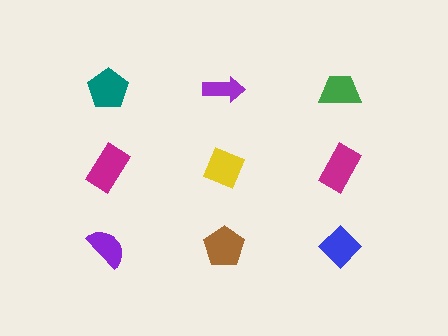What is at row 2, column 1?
A magenta rectangle.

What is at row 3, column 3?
A blue diamond.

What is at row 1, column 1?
A teal pentagon.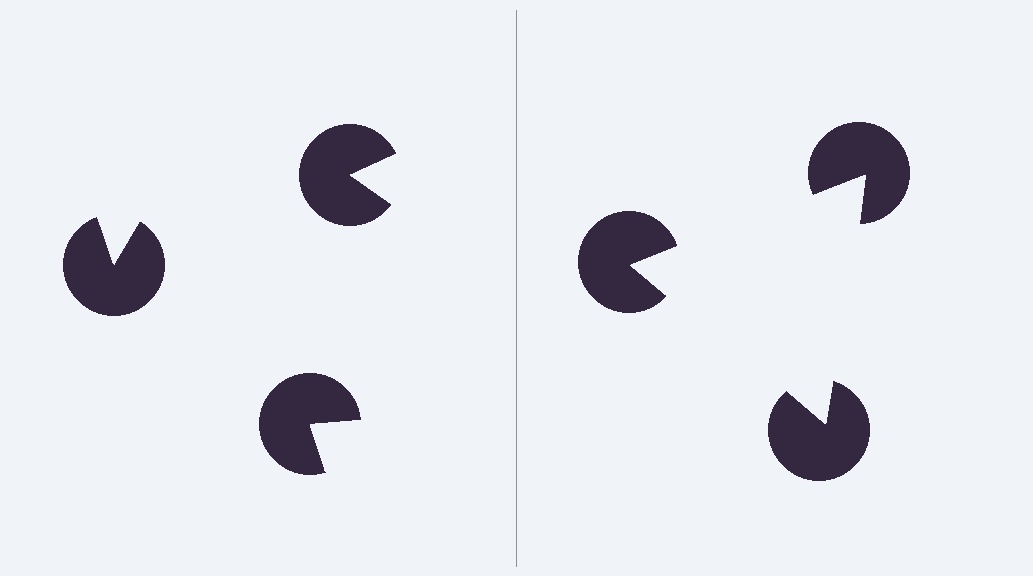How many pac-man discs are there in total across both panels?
6 — 3 on each side.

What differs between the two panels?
The pac-man discs are positioned identically on both sides; only the wedge orientations differ. On the right they align to a triangle; on the left they are misaligned.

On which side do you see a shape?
An illusory triangle appears on the right side. On the left side the wedge cuts are rotated, so no coherent shape forms.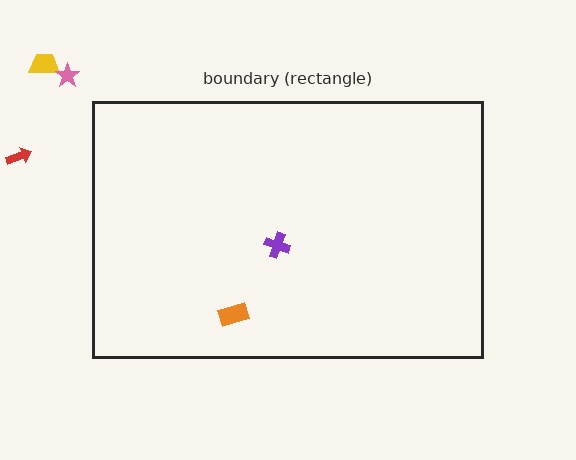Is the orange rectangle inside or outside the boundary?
Inside.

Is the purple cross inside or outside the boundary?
Inside.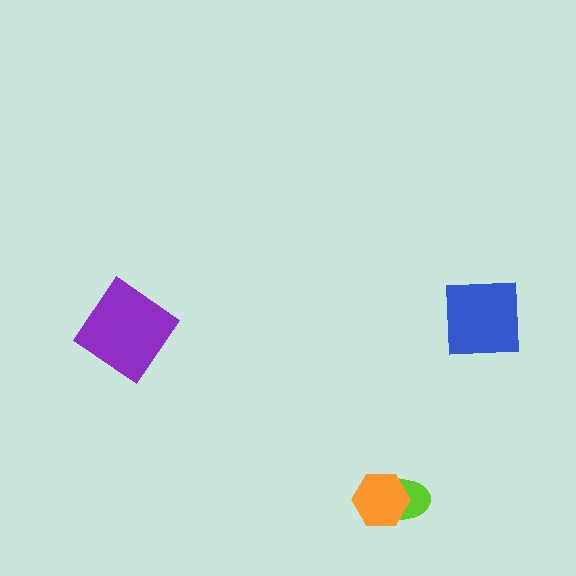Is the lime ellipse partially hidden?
Yes, it is partially covered by another shape.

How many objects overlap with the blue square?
0 objects overlap with the blue square.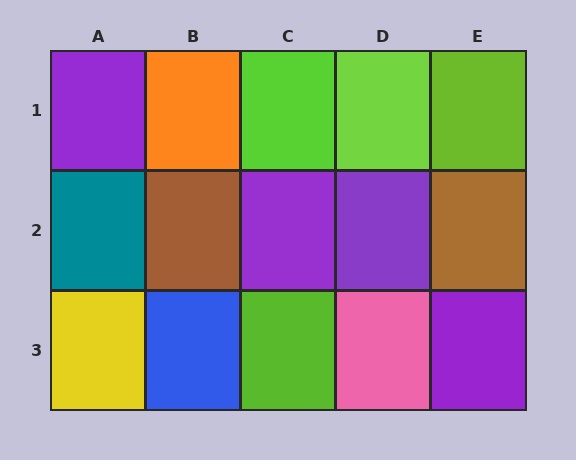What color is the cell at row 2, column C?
Purple.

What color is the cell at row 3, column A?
Yellow.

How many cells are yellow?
1 cell is yellow.